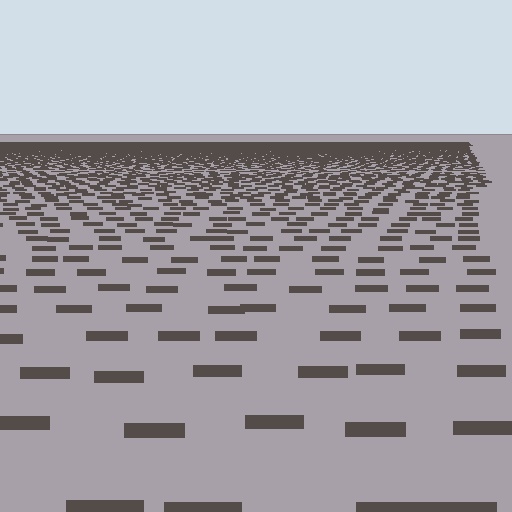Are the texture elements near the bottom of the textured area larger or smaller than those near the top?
Larger. Near the bottom, elements are closer to the viewer and appear at a bigger on-screen size.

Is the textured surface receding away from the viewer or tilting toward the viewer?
The surface is receding away from the viewer. Texture elements get smaller and denser toward the top.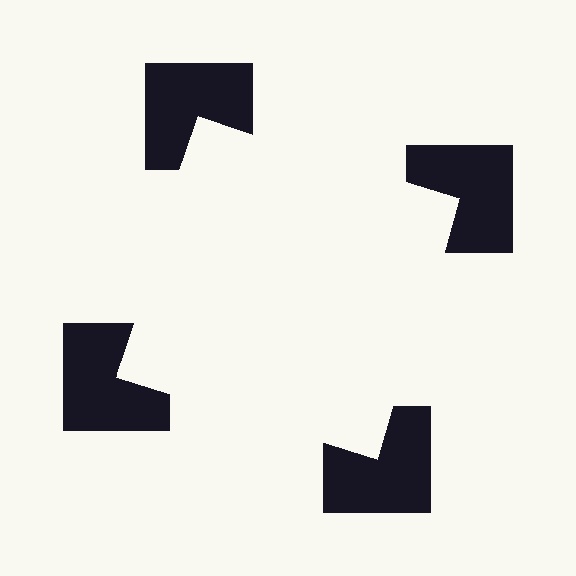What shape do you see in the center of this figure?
An illusory square — its edges are inferred from the aligned wedge cuts in the notched squares, not physically drawn.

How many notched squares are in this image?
There are 4 — one at each vertex of the illusory square.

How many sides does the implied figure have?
4 sides.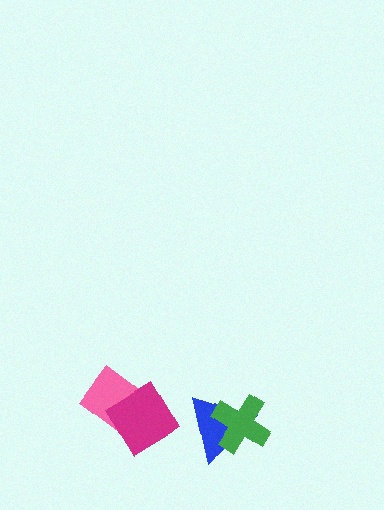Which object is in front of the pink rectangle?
The magenta diamond is in front of the pink rectangle.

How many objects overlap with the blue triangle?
1 object overlaps with the blue triangle.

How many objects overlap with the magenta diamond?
1 object overlaps with the magenta diamond.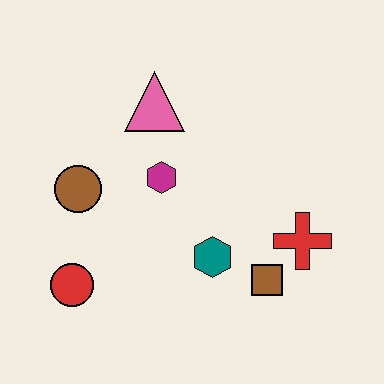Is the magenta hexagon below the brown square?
No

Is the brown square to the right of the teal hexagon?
Yes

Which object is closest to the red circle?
The brown circle is closest to the red circle.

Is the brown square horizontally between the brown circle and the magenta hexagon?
No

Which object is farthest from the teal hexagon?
The pink triangle is farthest from the teal hexagon.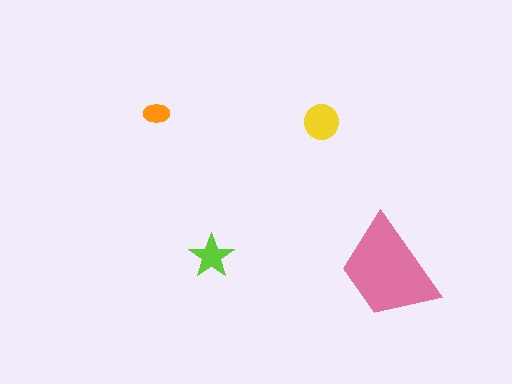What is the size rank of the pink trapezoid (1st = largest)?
1st.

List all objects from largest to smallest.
The pink trapezoid, the yellow circle, the lime star, the orange ellipse.